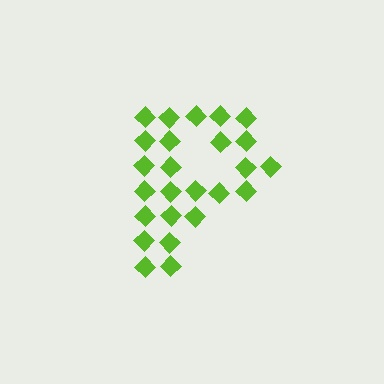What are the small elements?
The small elements are diamonds.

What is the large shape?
The large shape is the letter P.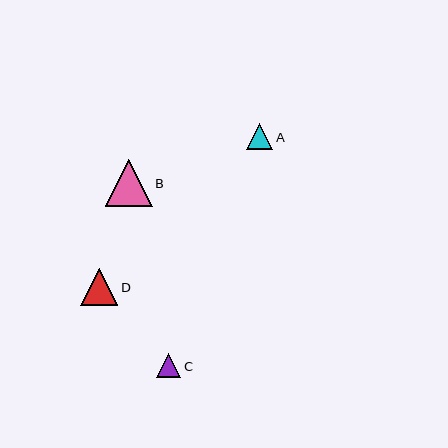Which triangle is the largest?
Triangle B is the largest with a size of approximately 47 pixels.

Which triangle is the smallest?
Triangle C is the smallest with a size of approximately 24 pixels.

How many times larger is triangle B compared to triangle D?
Triangle B is approximately 1.3 times the size of triangle D.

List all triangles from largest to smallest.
From largest to smallest: B, D, A, C.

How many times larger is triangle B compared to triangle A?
Triangle B is approximately 1.8 times the size of triangle A.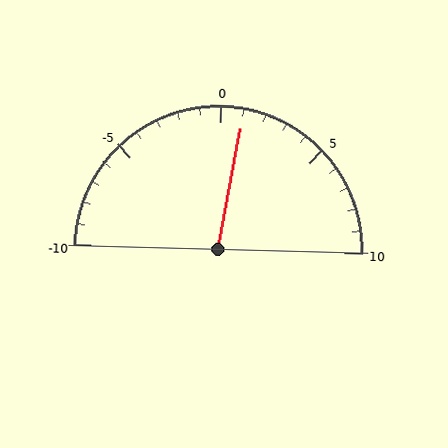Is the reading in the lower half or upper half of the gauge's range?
The reading is in the upper half of the range (-10 to 10).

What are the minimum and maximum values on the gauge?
The gauge ranges from -10 to 10.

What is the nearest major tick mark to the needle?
The nearest major tick mark is 0.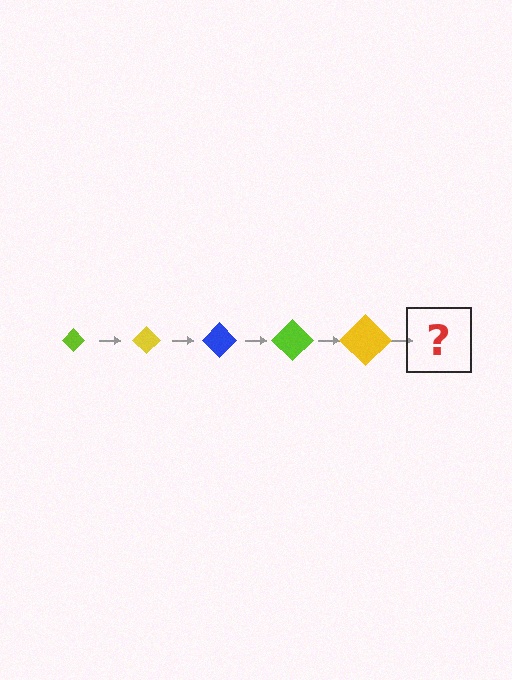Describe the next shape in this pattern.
It should be a blue diamond, larger than the previous one.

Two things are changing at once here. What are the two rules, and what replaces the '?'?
The two rules are that the diamond grows larger each step and the color cycles through lime, yellow, and blue. The '?' should be a blue diamond, larger than the previous one.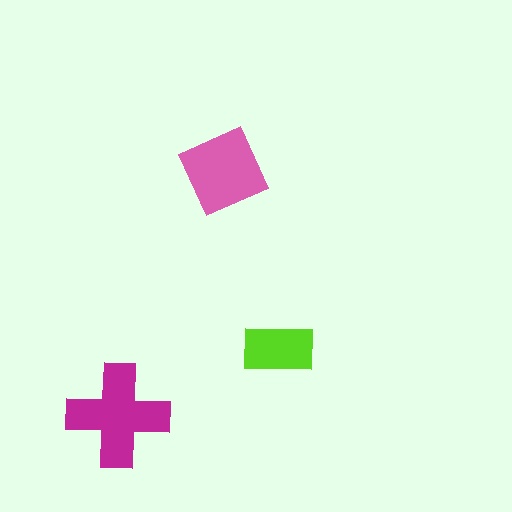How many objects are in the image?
There are 3 objects in the image.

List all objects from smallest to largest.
The lime rectangle, the pink diamond, the magenta cross.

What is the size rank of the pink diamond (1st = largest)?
2nd.